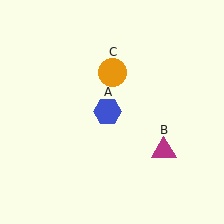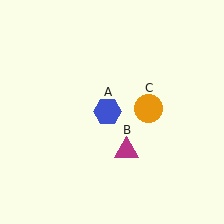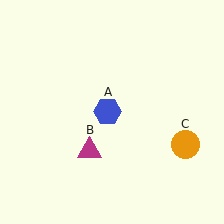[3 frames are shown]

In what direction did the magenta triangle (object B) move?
The magenta triangle (object B) moved left.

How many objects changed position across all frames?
2 objects changed position: magenta triangle (object B), orange circle (object C).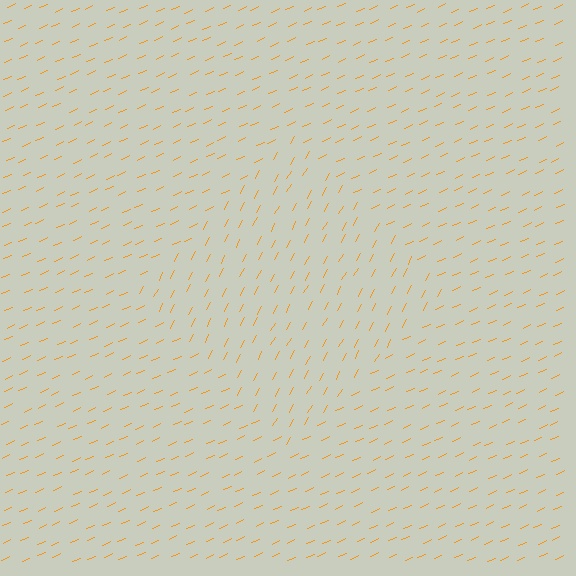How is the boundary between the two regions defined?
The boundary is defined purely by a change in line orientation (approximately 37 degrees difference). All lines are the same color and thickness.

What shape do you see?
I see a diamond.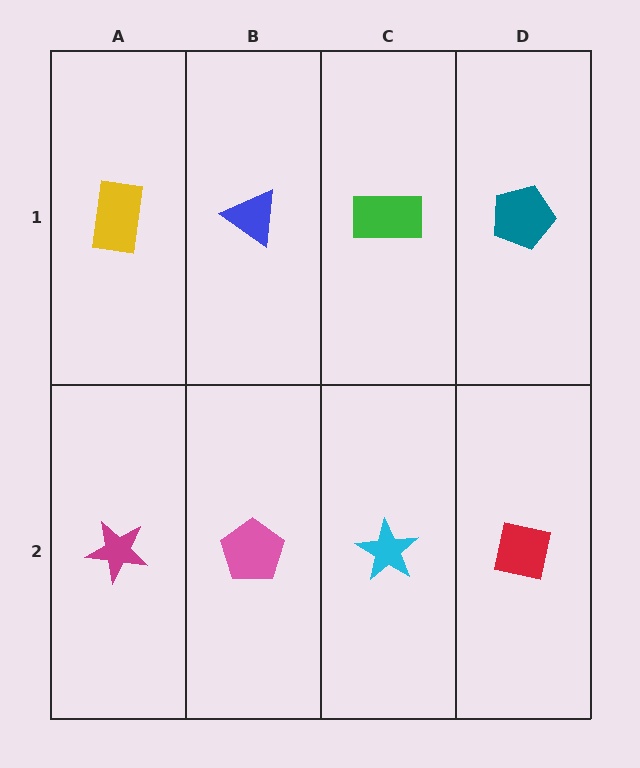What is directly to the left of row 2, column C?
A pink pentagon.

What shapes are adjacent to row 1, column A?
A magenta star (row 2, column A), a blue triangle (row 1, column B).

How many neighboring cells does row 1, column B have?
3.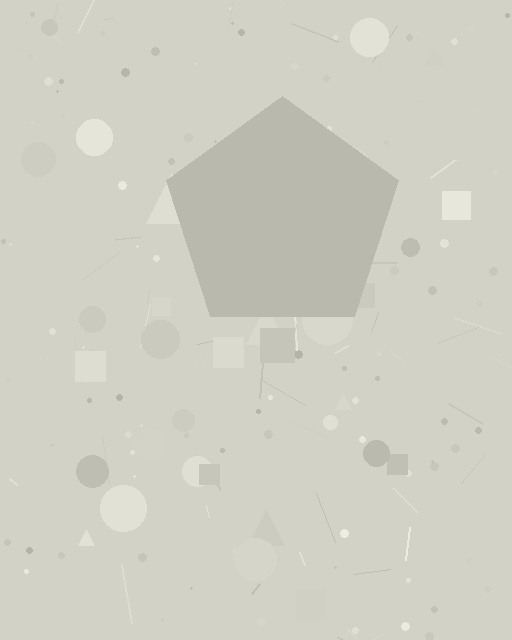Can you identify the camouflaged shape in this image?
The camouflaged shape is a pentagon.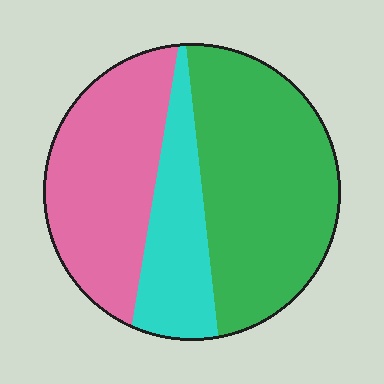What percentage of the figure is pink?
Pink takes up about one third (1/3) of the figure.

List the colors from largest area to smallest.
From largest to smallest: green, pink, cyan.